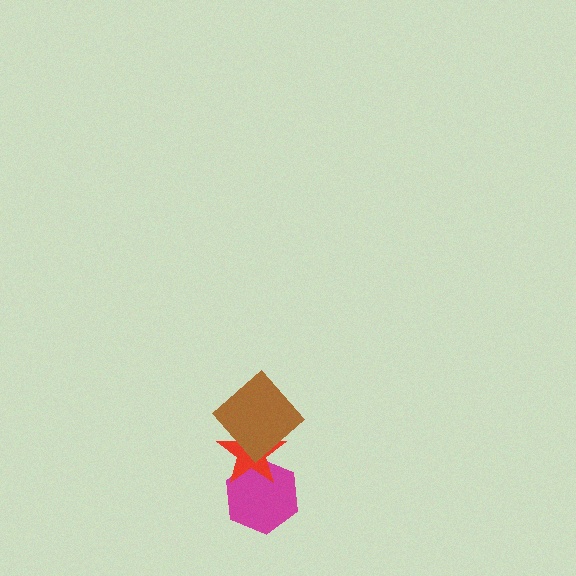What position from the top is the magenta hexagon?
The magenta hexagon is 3rd from the top.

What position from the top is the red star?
The red star is 2nd from the top.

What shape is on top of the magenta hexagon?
The red star is on top of the magenta hexagon.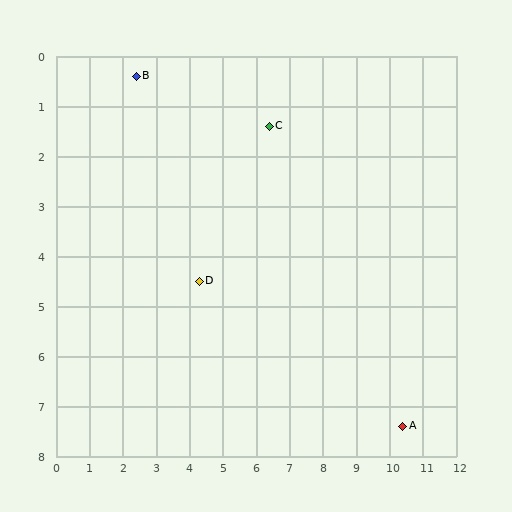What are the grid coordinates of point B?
Point B is at approximately (2.4, 0.4).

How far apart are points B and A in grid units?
Points B and A are about 10.6 grid units apart.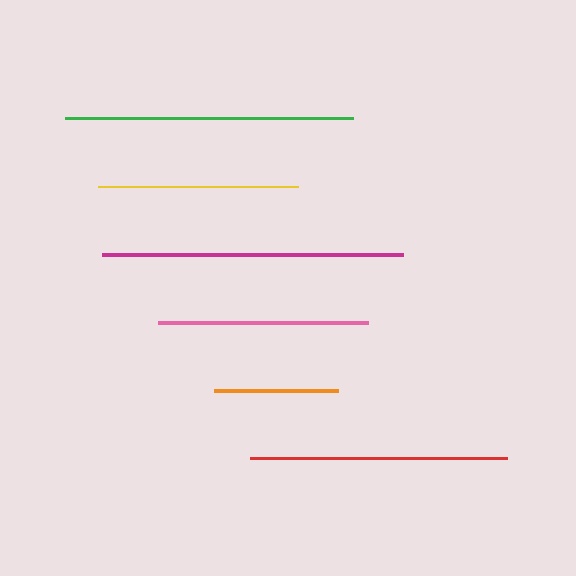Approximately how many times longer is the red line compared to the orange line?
The red line is approximately 2.1 times the length of the orange line.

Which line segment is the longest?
The magenta line is the longest at approximately 302 pixels.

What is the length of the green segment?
The green segment is approximately 288 pixels long.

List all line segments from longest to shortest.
From longest to shortest: magenta, green, red, pink, yellow, orange.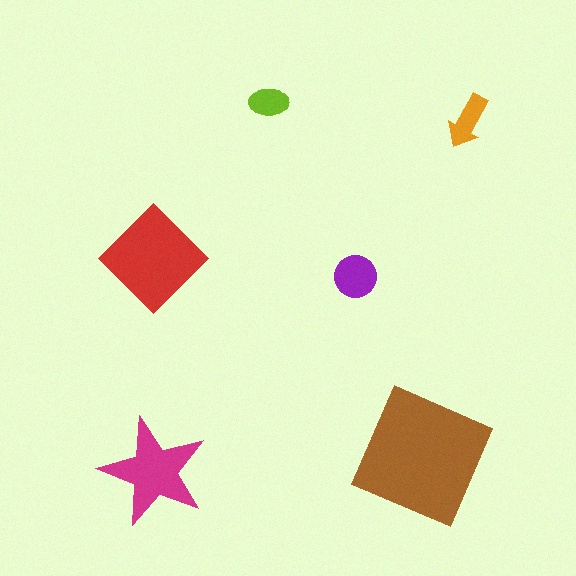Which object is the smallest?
The lime ellipse.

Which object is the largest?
The brown square.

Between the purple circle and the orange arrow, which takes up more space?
The purple circle.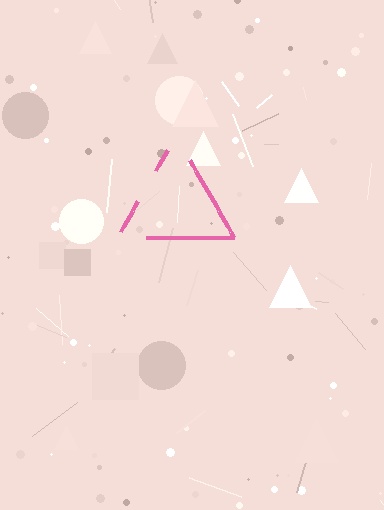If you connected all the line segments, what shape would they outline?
They would outline a triangle.